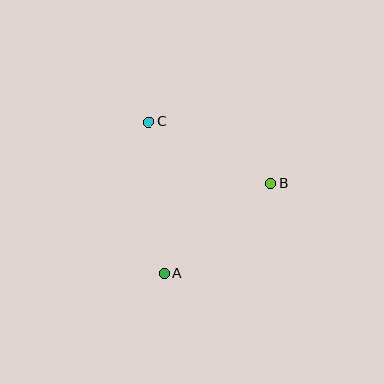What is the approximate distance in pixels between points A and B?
The distance between A and B is approximately 140 pixels.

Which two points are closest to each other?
Points B and C are closest to each other.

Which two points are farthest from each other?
Points A and C are farthest from each other.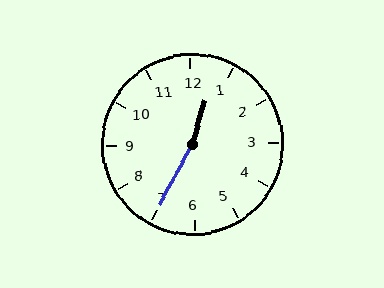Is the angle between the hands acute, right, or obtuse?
It is obtuse.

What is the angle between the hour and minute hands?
Approximately 168 degrees.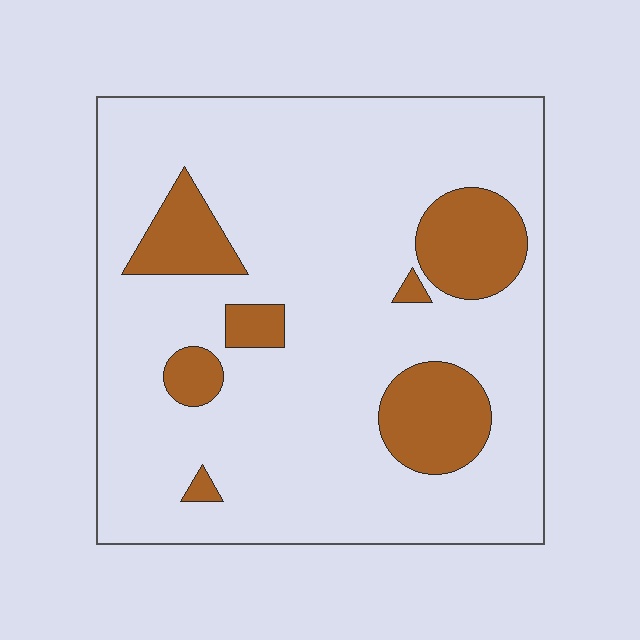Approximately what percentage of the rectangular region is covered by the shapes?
Approximately 15%.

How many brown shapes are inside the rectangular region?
7.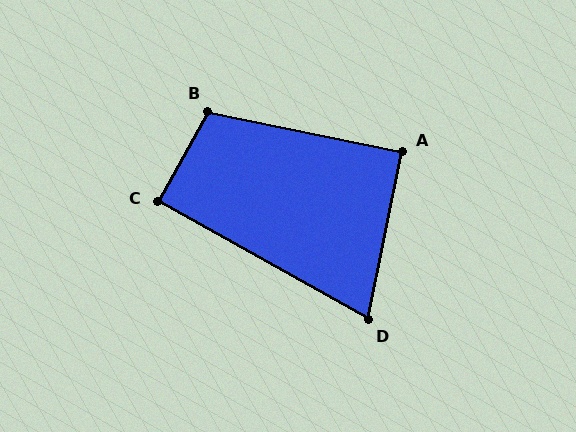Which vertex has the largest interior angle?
B, at approximately 108 degrees.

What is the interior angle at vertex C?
Approximately 90 degrees (approximately right).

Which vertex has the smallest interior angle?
D, at approximately 72 degrees.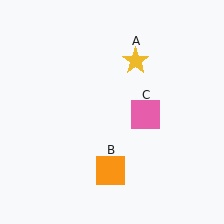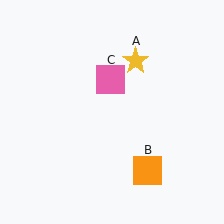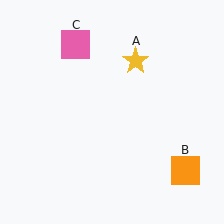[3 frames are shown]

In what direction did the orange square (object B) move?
The orange square (object B) moved right.